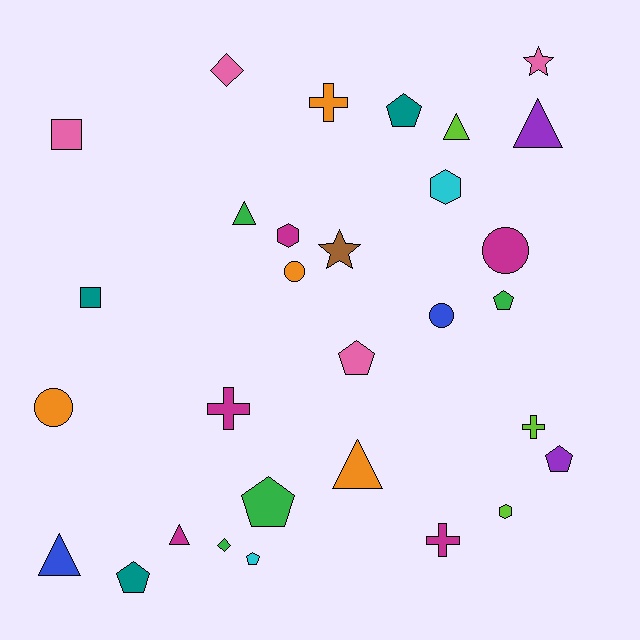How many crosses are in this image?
There are 4 crosses.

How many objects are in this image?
There are 30 objects.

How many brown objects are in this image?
There is 1 brown object.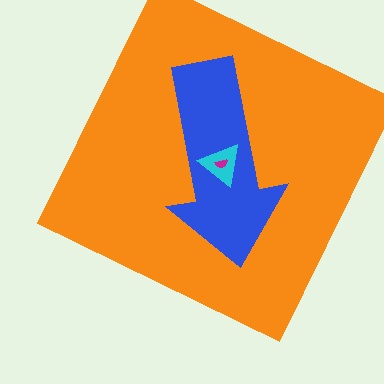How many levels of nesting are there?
4.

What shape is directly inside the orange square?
The blue arrow.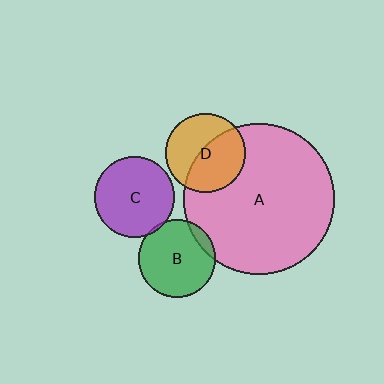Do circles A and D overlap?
Yes.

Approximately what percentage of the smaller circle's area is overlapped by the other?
Approximately 50%.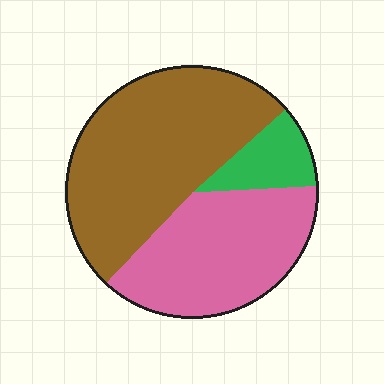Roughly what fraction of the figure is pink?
Pink covers 38% of the figure.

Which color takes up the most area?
Brown, at roughly 50%.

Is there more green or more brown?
Brown.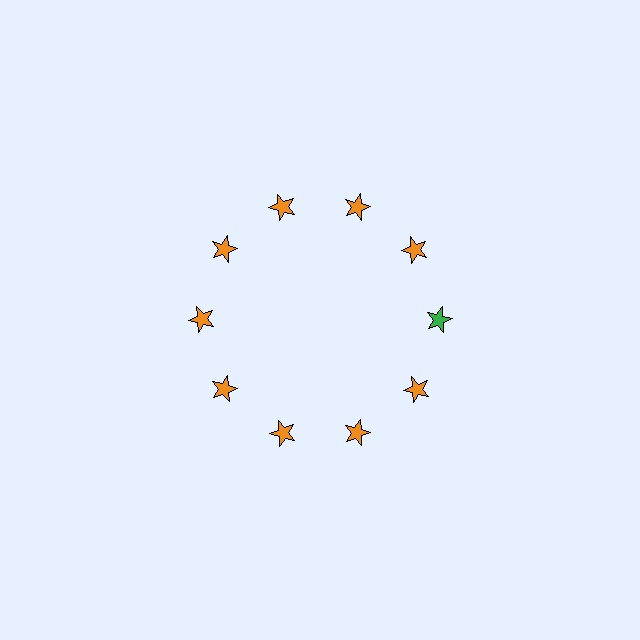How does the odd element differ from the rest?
It has a different color: green instead of orange.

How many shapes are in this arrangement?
There are 10 shapes arranged in a ring pattern.